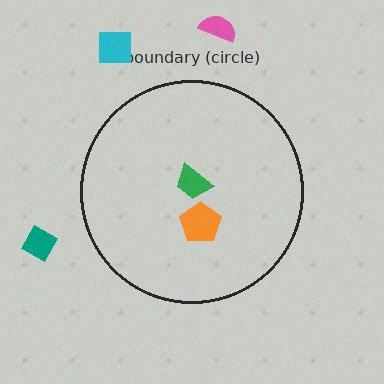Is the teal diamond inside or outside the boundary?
Outside.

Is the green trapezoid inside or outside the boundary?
Inside.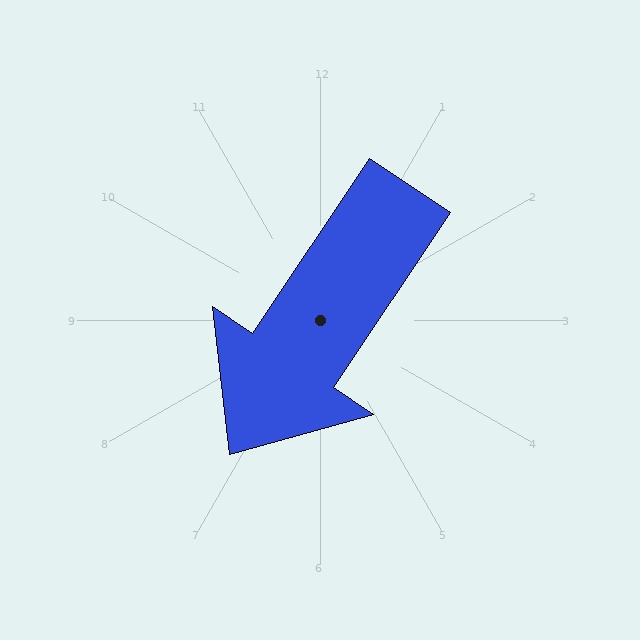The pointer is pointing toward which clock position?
Roughly 7 o'clock.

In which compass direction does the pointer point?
Southwest.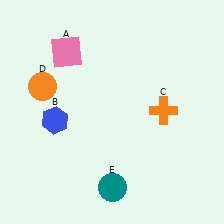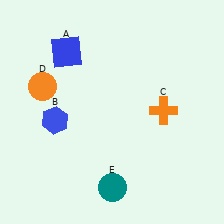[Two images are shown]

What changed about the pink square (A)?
In Image 1, A is pink. In Image 2, it changed to blue.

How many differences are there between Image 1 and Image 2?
There is 1 difference between the two images.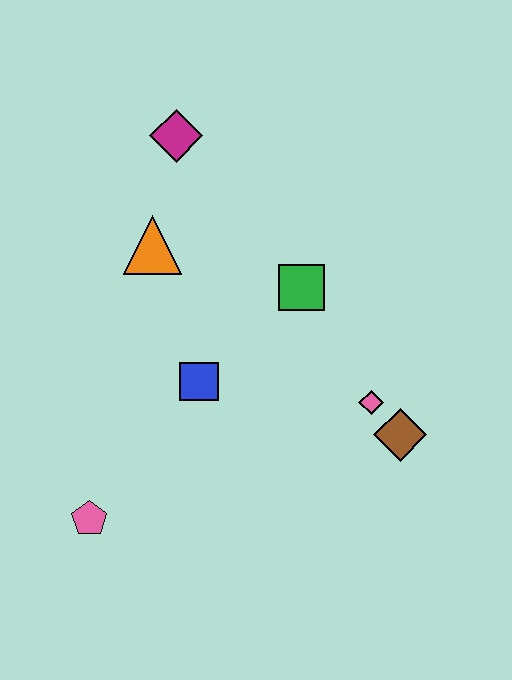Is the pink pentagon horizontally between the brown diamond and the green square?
No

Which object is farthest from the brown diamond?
The magenta diamond is farthest from the brown diamond.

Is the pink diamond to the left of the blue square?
No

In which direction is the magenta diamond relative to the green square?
The magenta diamond is above the green square.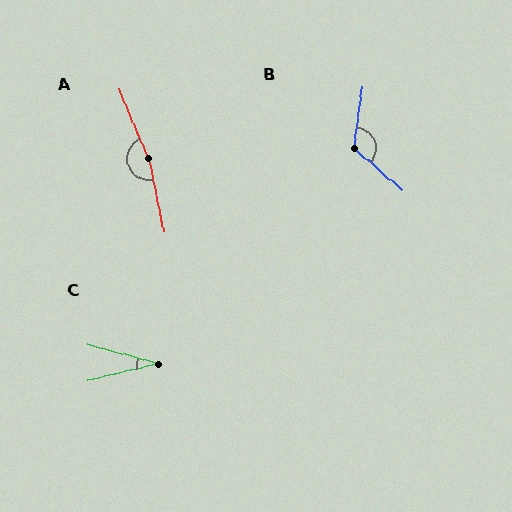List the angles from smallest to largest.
C (29°), B (123°), A (169°).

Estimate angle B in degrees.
Approximately 123 degrees.